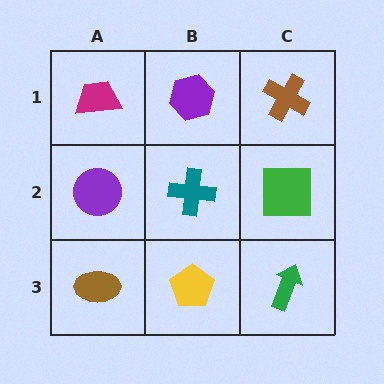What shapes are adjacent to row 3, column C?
A green square (row 2, column C), a yellow pentagon (row 3, column B).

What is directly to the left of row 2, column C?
A teal cross.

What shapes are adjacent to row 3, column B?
A teal cross (row 2, column B), a brown ellipse (row 3, column A), a green arrow (row 3, column C).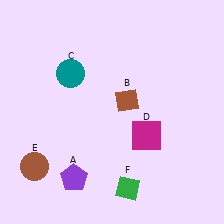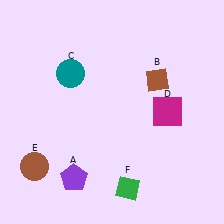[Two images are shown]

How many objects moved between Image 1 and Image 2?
2 objects moved between the two images.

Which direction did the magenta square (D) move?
The magenta square (D) moved up.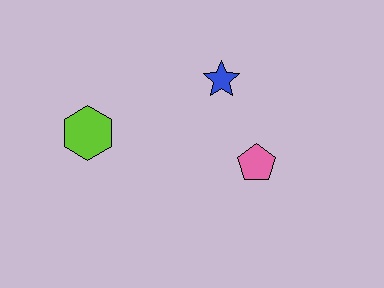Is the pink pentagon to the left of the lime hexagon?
No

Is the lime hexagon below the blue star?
Yes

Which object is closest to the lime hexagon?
The blue star is closest to the lime hexagon.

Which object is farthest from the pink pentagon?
The lime hexagon is farthest from the pink pentagon.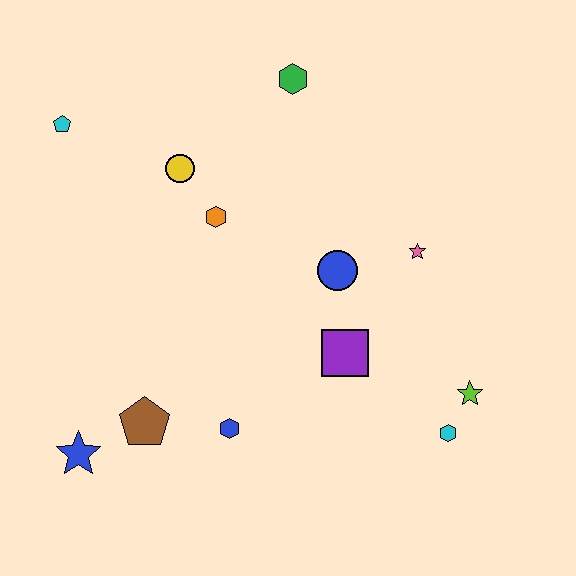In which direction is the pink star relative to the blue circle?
The pink star is to the right of the blue circle.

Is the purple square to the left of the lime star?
Yes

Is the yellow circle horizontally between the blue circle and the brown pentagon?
Yes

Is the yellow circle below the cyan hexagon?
No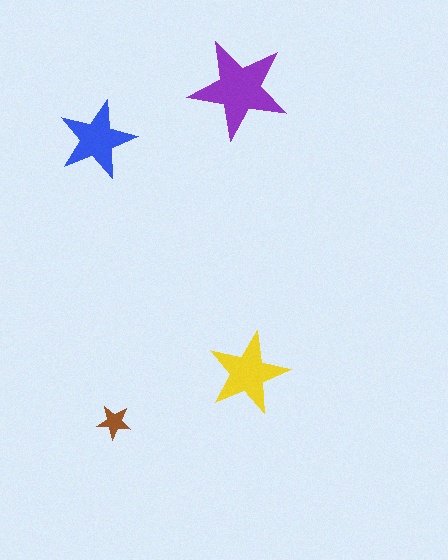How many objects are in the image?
There are 4 objects in the image.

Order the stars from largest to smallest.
the purple one, the yellow one, the blue one, the brown one.